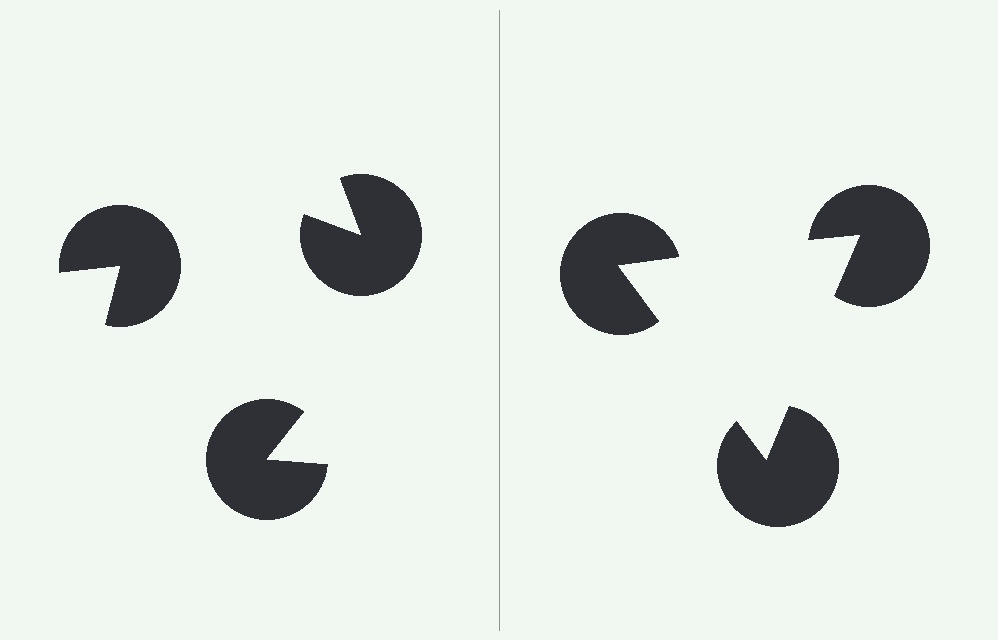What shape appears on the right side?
An illusory triangle.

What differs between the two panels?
The pac-man discs are positioned identically on both sides; only the wedge orientations differ. On the right they align to a triangle; on the left they are misaligned.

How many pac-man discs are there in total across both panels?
6 — 3 on each side.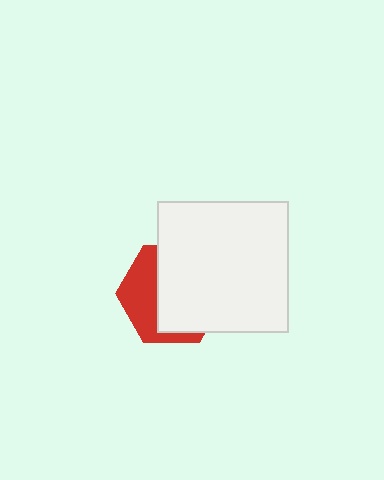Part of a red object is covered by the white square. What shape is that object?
It is a hexagon.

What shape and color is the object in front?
The object in front is a white square.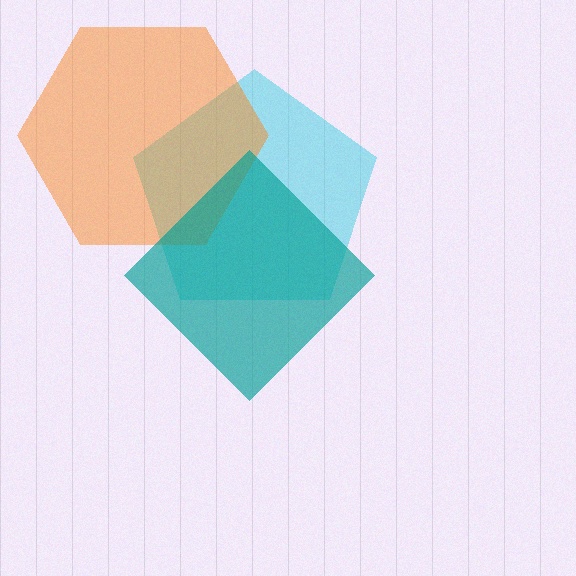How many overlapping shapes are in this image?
There are 3 overlapping shapes in the image.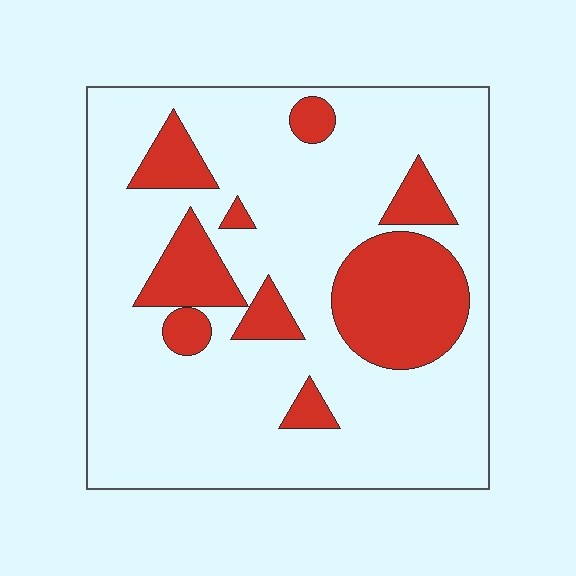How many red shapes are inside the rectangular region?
9.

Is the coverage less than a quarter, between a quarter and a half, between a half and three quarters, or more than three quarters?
Less than a quarter.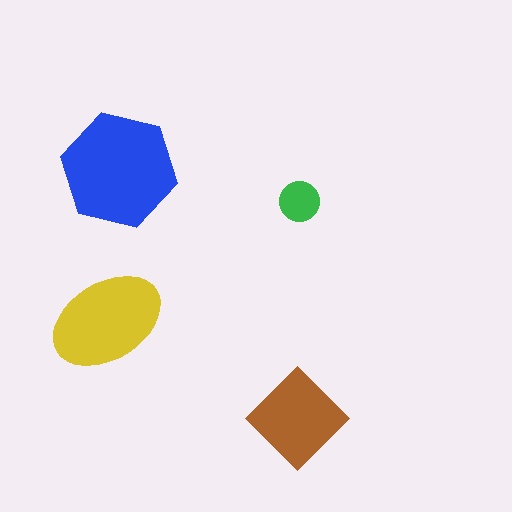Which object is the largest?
The blue hexagon.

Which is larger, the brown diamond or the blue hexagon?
The blue hexagon.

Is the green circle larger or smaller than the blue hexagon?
Smaller.